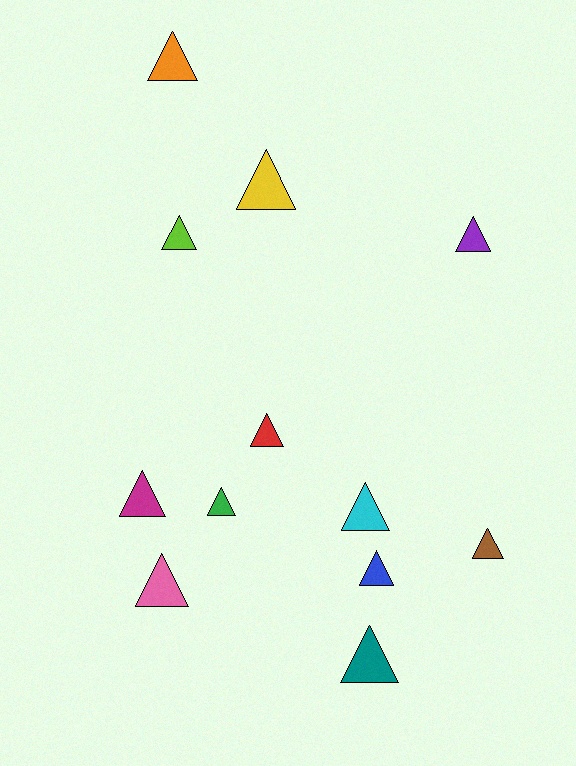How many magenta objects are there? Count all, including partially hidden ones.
There is 1 magenta object.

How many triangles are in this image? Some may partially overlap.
There are 12 triangles.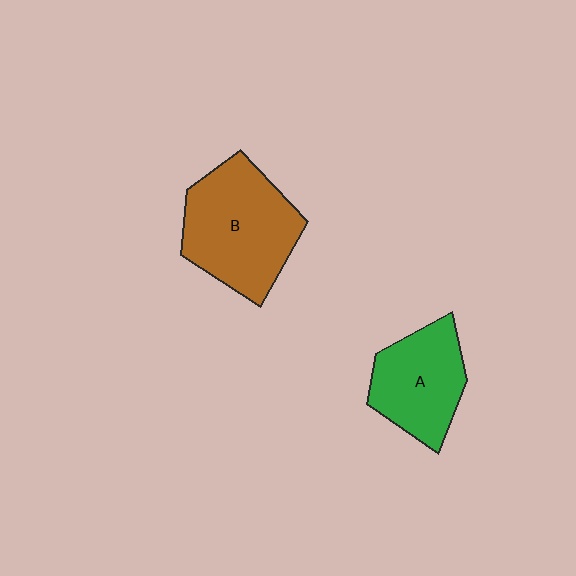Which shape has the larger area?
Shape B (brown).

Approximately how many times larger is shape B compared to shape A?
Approximately 1.4 times.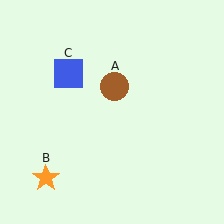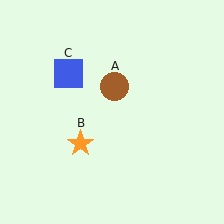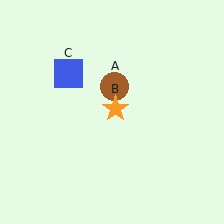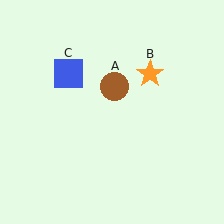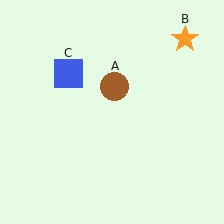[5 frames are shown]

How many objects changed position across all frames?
1 object changed position: orange star (object B).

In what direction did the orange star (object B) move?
The orange star (object B) moved up and to the right.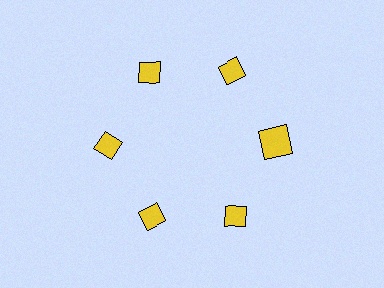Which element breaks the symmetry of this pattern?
The yellow square at roughly the 3 o'clock position breaks the symmetry. All other shapes are yellow diamonds.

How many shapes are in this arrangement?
There are 6 shapes arranged in a ring pattern.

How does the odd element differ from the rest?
It has a different shape: square instead of diamond.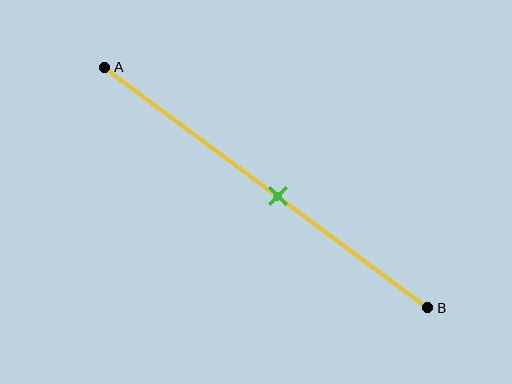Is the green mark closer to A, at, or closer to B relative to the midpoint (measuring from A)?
The green mark is closer to point B than the midpoint of segment AB.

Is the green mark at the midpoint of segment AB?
No, the mark is at about 55% from A, not at the 50% midpoint.